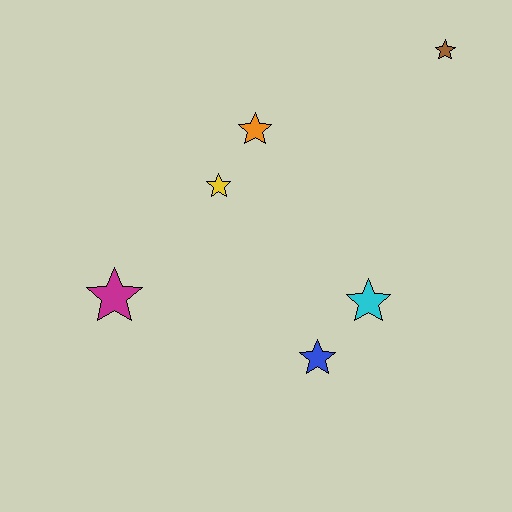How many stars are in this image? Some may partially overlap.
There are 6 stars.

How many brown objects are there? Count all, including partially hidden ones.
There is 1 brown object.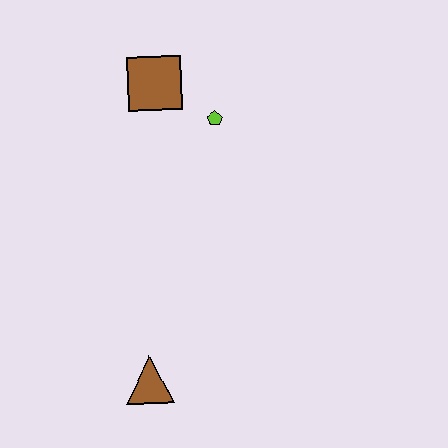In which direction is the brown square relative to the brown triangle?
The brown square is above the brown triangle.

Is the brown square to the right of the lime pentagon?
No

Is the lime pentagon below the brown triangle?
No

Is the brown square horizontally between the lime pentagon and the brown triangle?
Yes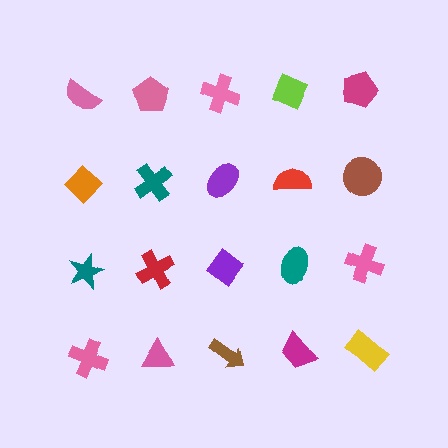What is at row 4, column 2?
A pink triangle.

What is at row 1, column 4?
A lime diamond.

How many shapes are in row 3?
5 shapes.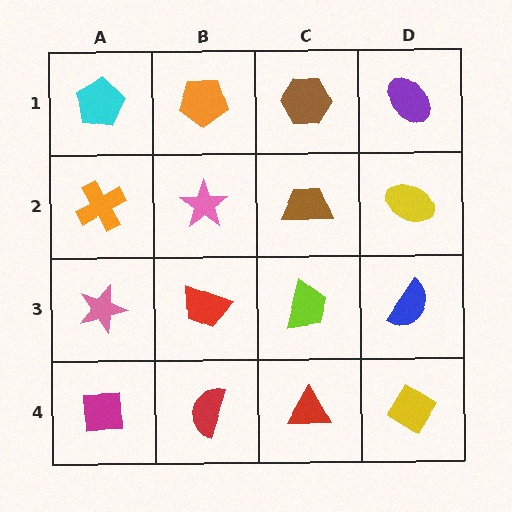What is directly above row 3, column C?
A brown trapezoid.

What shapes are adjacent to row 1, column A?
An orange cross (row 2, column A), an orange pentagon (row 1, column B).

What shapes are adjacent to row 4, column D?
A blue semicircle (row 3, column D), a red triangle (row 4, column C).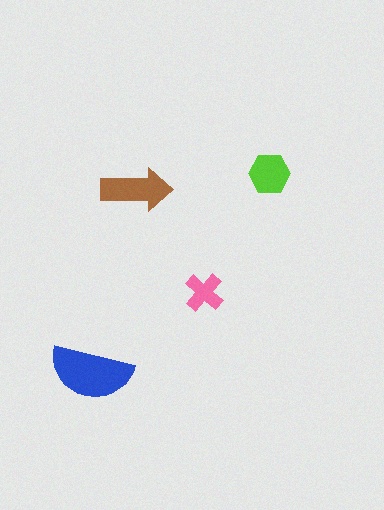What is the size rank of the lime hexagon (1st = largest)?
3rd.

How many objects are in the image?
There are 4 objects in the image.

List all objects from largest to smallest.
The blue semicircle, the brown arrow, the lime hexagon, the pink cross.